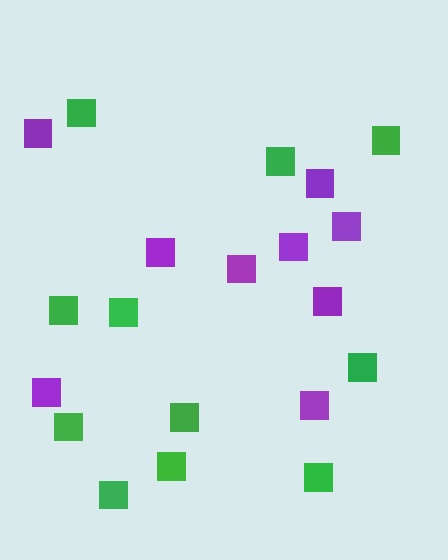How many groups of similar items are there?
There are 2 groups: one group of green squares (11) and one group of purple squares (9).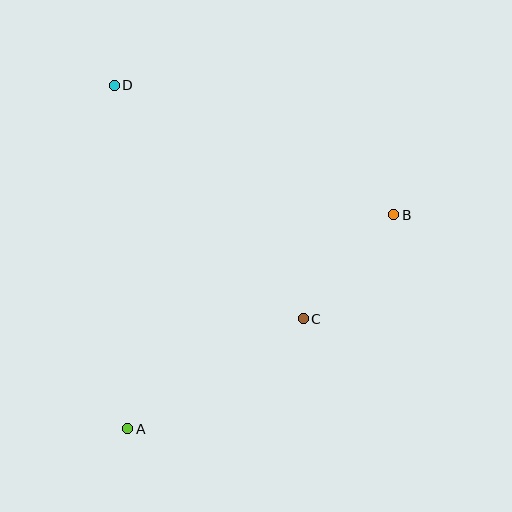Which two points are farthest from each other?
Points A and D are farthest from each other.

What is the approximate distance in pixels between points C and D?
The distance between C and D is approximately 301 pixels.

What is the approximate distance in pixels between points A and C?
The distance between A and C is approximately 207 pixels.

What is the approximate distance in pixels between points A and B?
The distance between A and B is approximately 341 pixels.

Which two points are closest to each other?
Points B and C are closest to each other.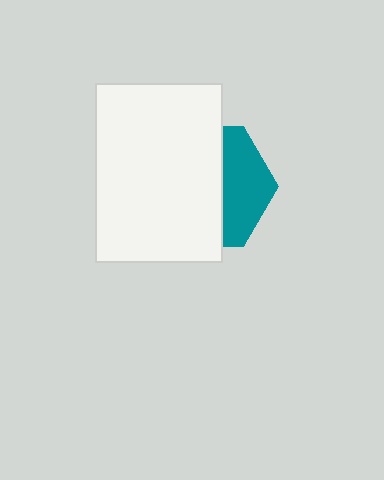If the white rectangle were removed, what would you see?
You would see the complete teal hexagon.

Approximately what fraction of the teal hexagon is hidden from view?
Roughly 64% of the teal hexagon is hidden behind the white rectangle.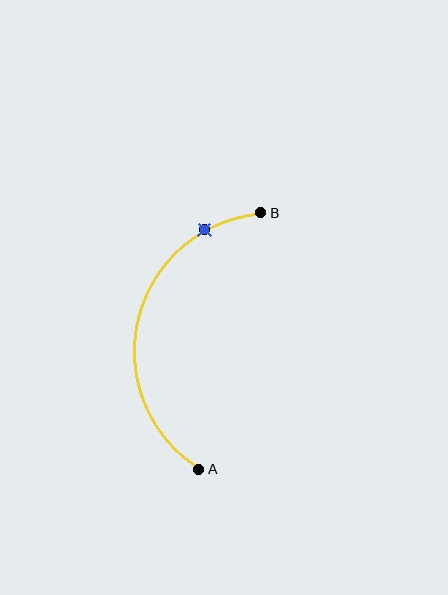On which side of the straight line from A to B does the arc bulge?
The arc bulges to the left of the straight line connecting A and B.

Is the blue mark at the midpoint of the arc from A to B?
No. The blue mark lies on the arc but is closer to endpoint B. The arc midpoint would be at the point on the curve equidistant along the arc from both A and B.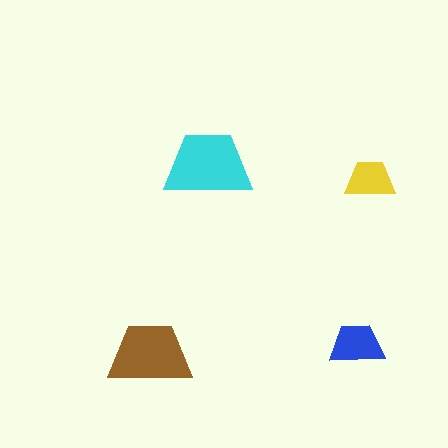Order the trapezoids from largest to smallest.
the cyan one, the brown one, the blue one, the yellow one.